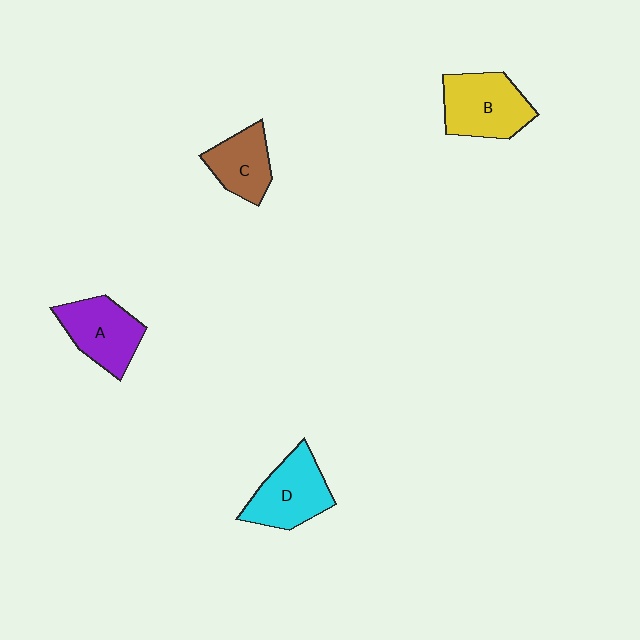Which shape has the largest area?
Shape B (yellow).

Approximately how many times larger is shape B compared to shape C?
Approximately 1.4 times.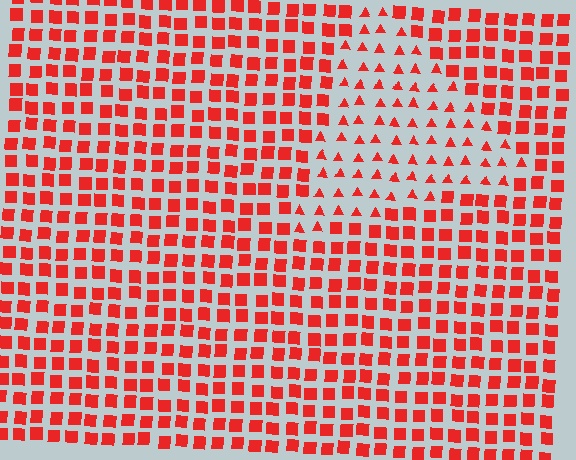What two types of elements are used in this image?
The image uses triangles inside the triangle region and squares outside it.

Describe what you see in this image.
The image is filled with small red elements arranged in a uniform grid. A triangle-shaped region contains triangles, while the surrounding area contains squares. The boundary is defined purely by the change in element shape.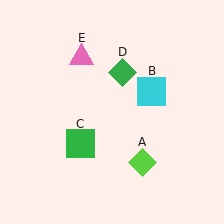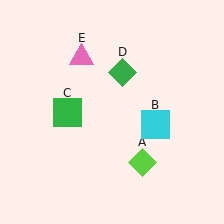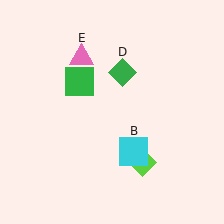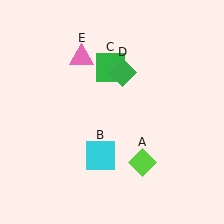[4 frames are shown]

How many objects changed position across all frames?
2 objects changed position: cyan square (object B), green square (object C).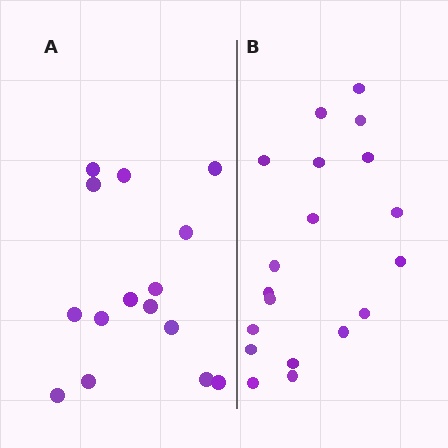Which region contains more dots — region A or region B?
Region B (the right region) has more dots.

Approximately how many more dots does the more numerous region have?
Region B has about 4 more dots than region A.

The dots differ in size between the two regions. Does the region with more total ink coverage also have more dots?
No. Region A has more total ink coverage because its dots are larger, but region B actually contains more individual dots. Total area can be misleading — the number of items is what matters here.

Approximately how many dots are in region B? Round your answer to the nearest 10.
About 20 dots. (The exact count is 19, which rounds to 20.)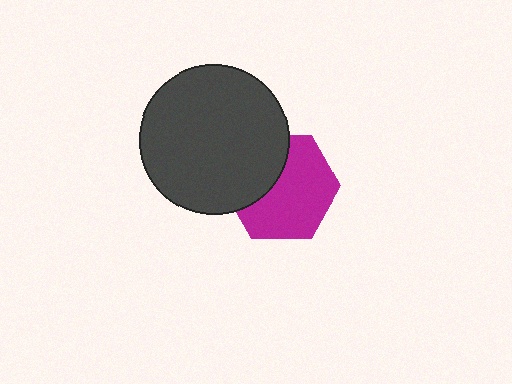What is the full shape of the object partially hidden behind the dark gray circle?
The partially hidden object is a magenta hexagon.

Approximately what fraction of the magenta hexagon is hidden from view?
Roughly 35% of the magenta hexagon is hidden behind the dark gray circle.